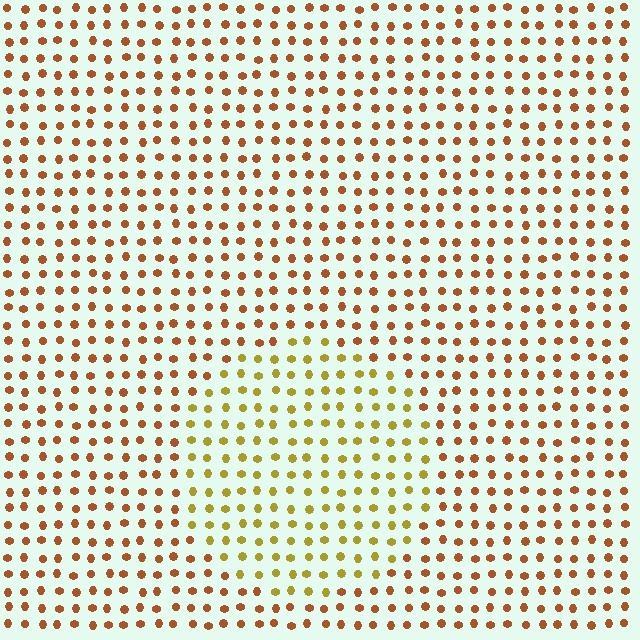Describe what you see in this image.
The image is filled with small brown elements in a uniform arrangement. A circle-shaped region is visible where the elements are tinted to a slightly different hue, forming a subtle color boundary.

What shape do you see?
I see a circle.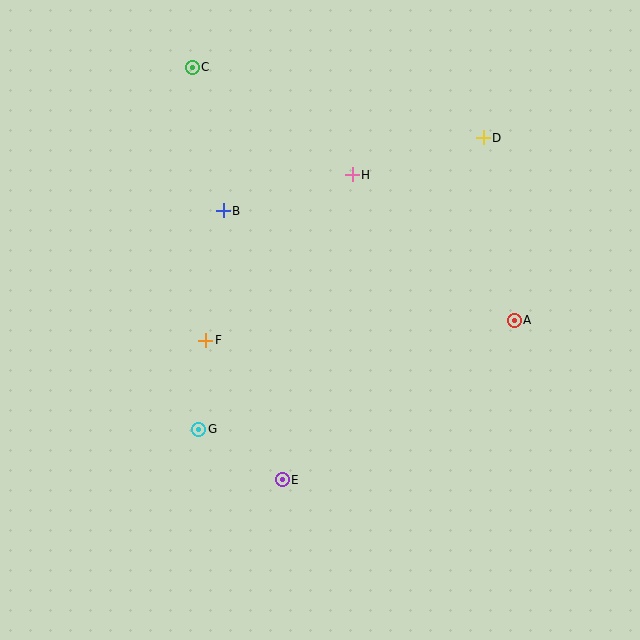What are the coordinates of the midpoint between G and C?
The midpoint between G and C is at (195, 248).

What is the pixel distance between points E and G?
The distance between E and G is 97 pixels.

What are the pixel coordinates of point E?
Point E is at (282, 480).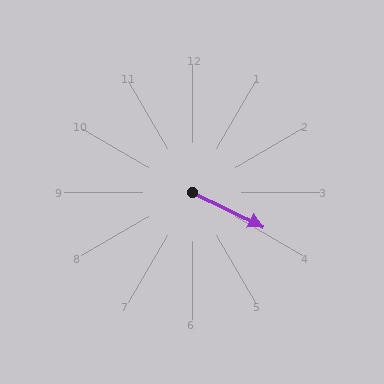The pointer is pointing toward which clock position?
Roughly 4 o'clock.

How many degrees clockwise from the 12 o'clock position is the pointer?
Approximately 116 degrees.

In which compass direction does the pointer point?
Southeast.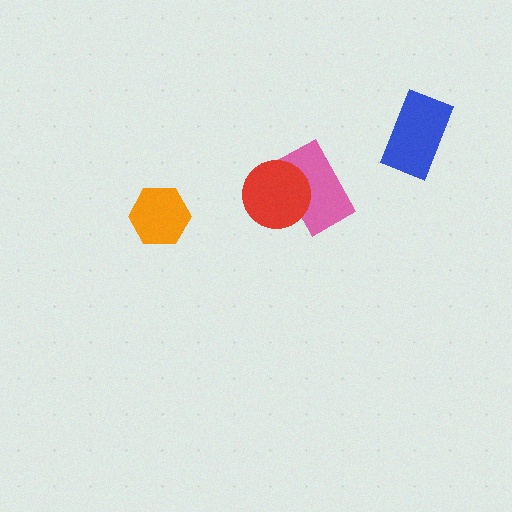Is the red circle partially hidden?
No, no other shape covers it.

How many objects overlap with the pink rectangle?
1 object overlaps with the pink rectangle.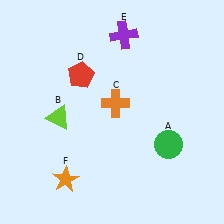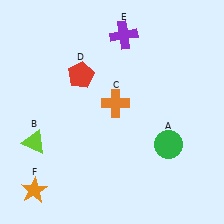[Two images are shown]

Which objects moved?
The objects that moved are: the lime triangle (B), the orange star (F).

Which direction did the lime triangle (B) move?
The lime triangle (B) moved down.